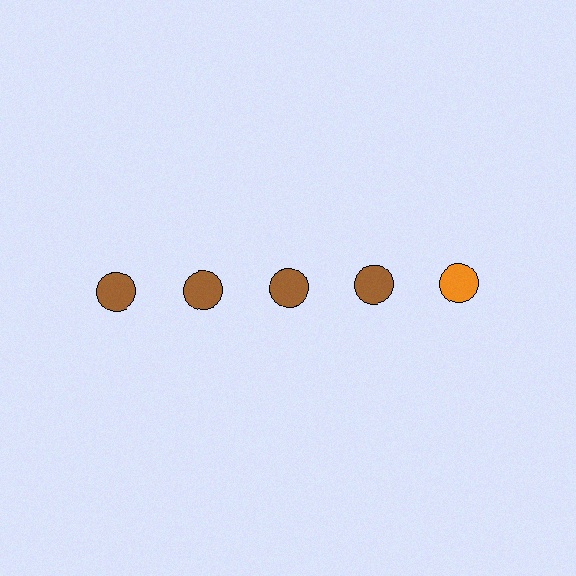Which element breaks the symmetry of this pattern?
The orange circle in the top row, rightmost column breaks the symmetry. All other shapes are brown circles.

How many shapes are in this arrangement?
There are 5 shapes arranged in a grid pattern.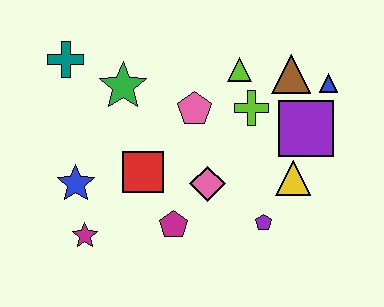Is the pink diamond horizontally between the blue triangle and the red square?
Yes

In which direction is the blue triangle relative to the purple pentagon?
The blue triangle is above the purple pentagon.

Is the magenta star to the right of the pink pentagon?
No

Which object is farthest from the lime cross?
The magenta star is farthest from the lime cross.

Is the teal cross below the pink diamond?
No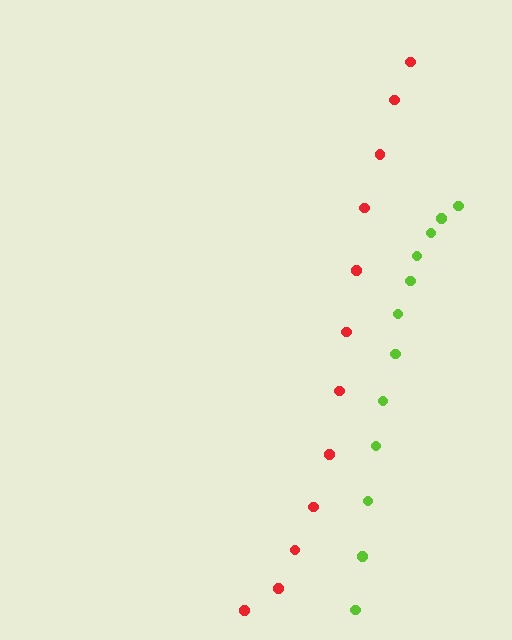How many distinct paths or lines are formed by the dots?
There are 2 distinct paths.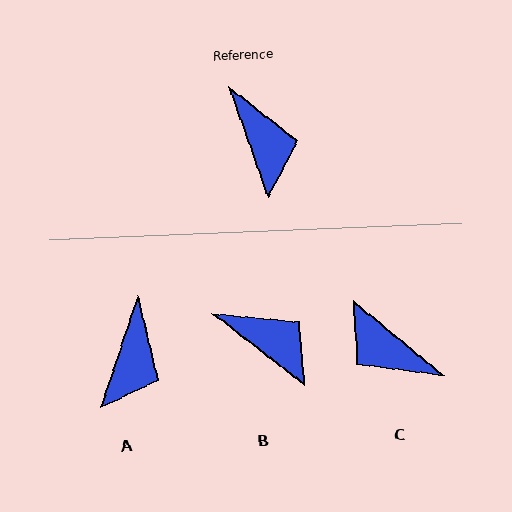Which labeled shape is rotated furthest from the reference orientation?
C, about 149 degrees away.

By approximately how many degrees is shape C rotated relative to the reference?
Approximately 149 degrees clockwise.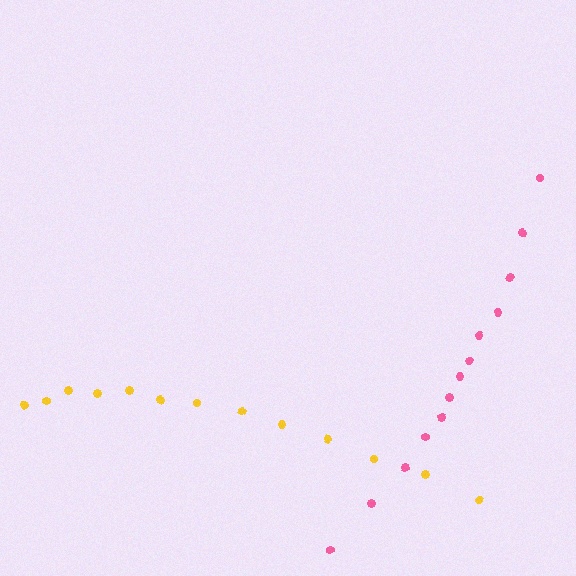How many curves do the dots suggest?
There are 2 distinct paths.